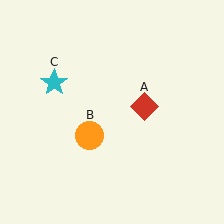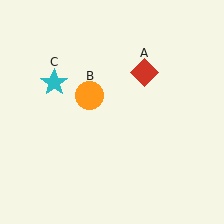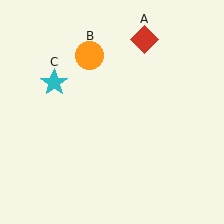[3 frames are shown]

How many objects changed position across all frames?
2 objects changed position: red diamond (object A), orange circle (object B).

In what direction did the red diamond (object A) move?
The red diamond (object A) moved up.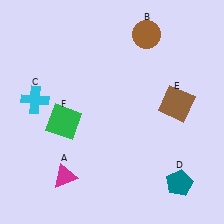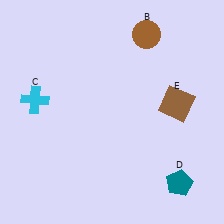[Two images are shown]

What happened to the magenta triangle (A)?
The magenta triangle (A) was removed in Image 2. It was in the bottom-left area of Image 1.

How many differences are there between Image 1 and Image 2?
There are 2 differences between the two images.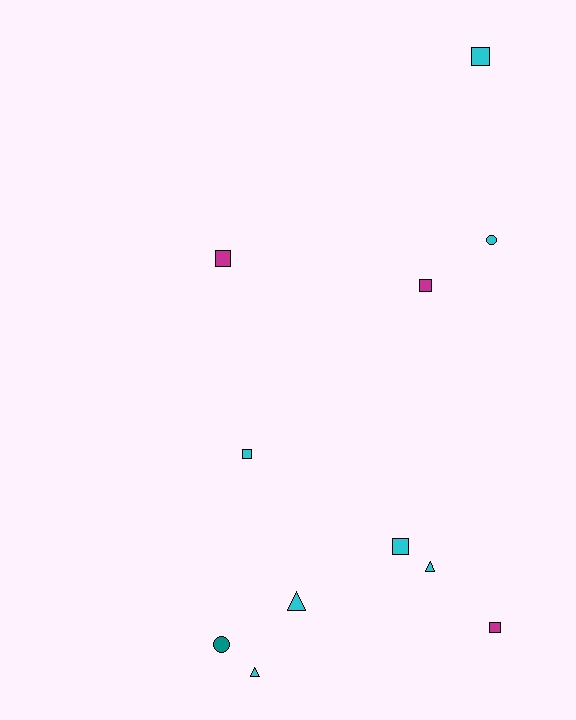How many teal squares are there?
There are no teal squares.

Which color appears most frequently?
Cyan, with 7 objects.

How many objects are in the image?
There are 11 objects.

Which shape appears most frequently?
Square, with 6 objects.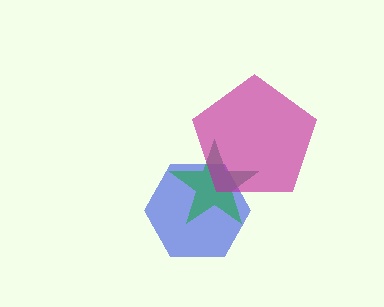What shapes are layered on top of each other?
The layered shapes are: a blue hexagon, a green star, a magenta pentagon.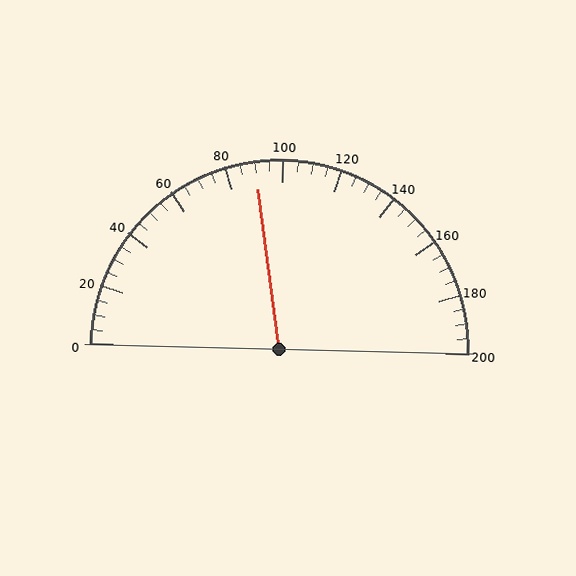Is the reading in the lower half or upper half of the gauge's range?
The reading is in the lower half of the range (0 to 200).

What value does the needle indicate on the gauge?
The needle indicates approximately 90.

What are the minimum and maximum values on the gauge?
The gauge ranges from 0 to 200.